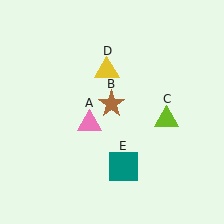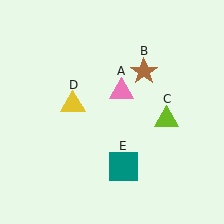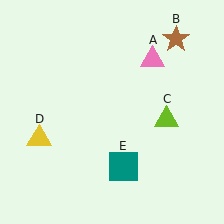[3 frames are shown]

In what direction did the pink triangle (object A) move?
The pink triangle (object A) moved up and to the right.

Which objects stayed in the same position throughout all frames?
Lime triangle (object C) and teal square (object E) remained stationary.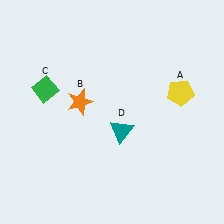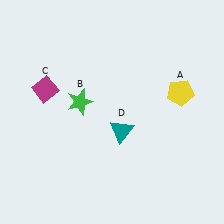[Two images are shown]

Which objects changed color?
B changed from orange to green. C changed from green to magenta.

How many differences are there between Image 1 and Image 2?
There are 2 differences between the two images.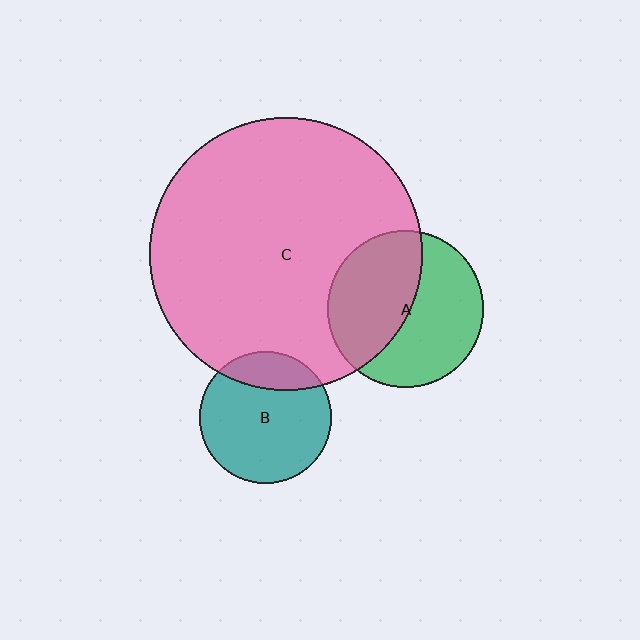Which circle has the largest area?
Circle C (pink).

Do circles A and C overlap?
Yes.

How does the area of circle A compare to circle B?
Approximately 1.4 times.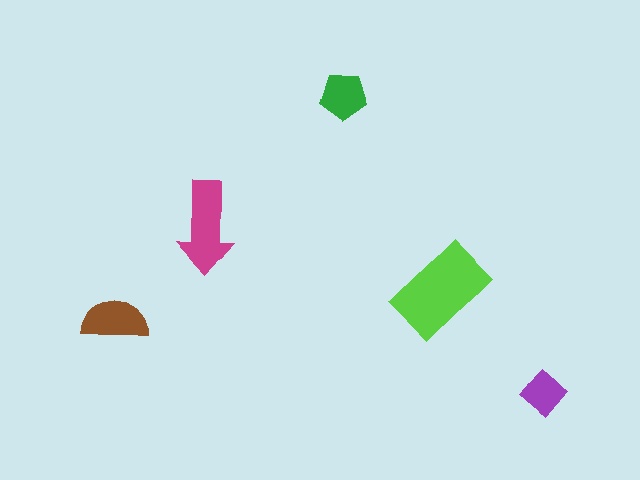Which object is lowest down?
The purple diamond is bottommost.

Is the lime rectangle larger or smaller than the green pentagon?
Larger.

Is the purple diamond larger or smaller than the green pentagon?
Smaller.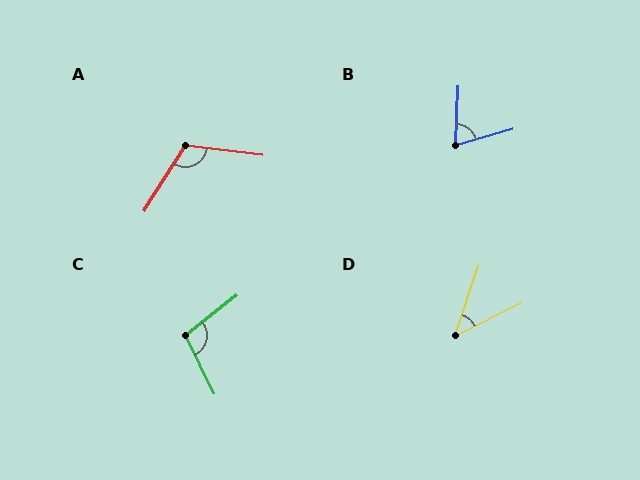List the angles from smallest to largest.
D (45°), B (72°), C (102°), A (115°).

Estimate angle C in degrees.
Approximately 102 degrees.